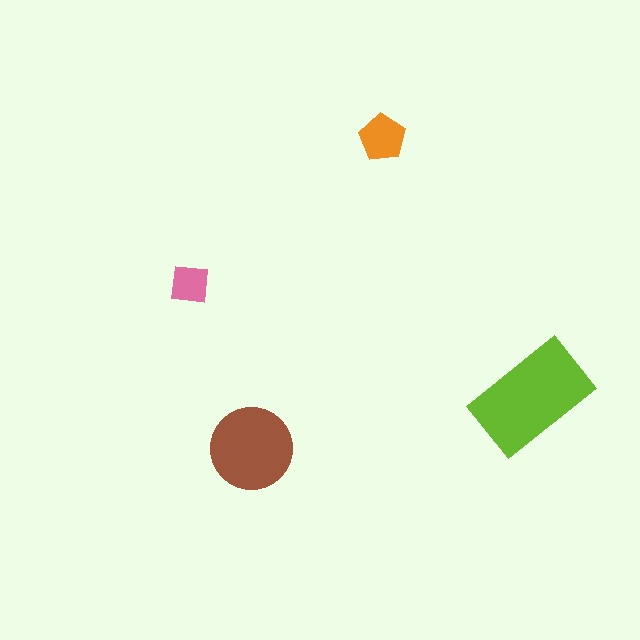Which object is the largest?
The lime rectangle.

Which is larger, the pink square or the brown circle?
The brown circle.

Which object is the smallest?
The pink square.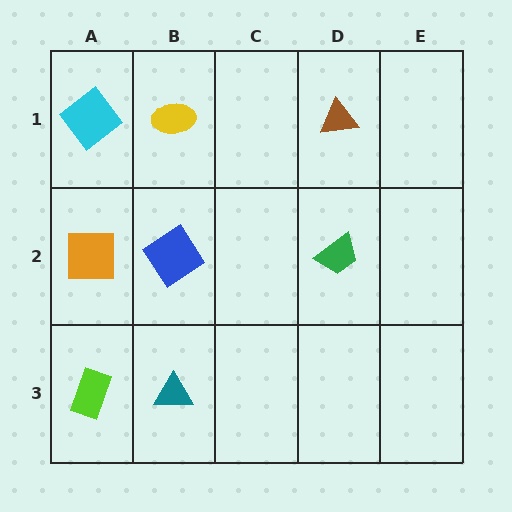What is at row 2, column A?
An orange square.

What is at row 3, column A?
A lime rectangle.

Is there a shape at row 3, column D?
No, that cell is empty.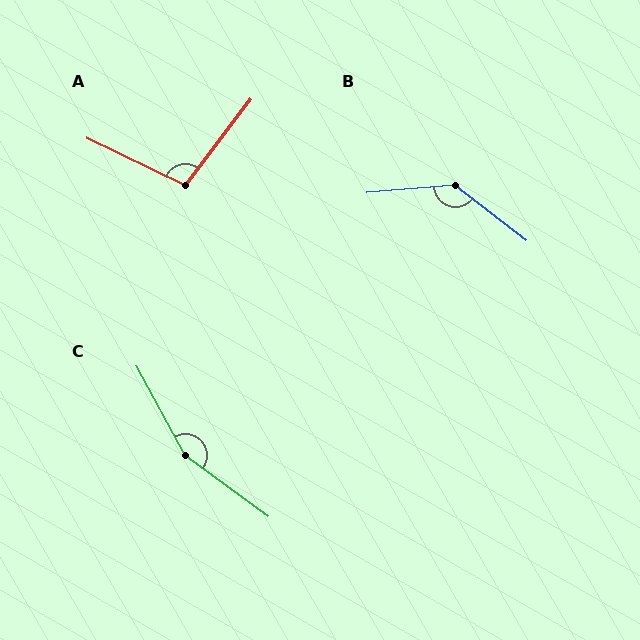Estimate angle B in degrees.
Approximately 138 degrees.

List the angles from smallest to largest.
A (102°), B (138°), C (154°).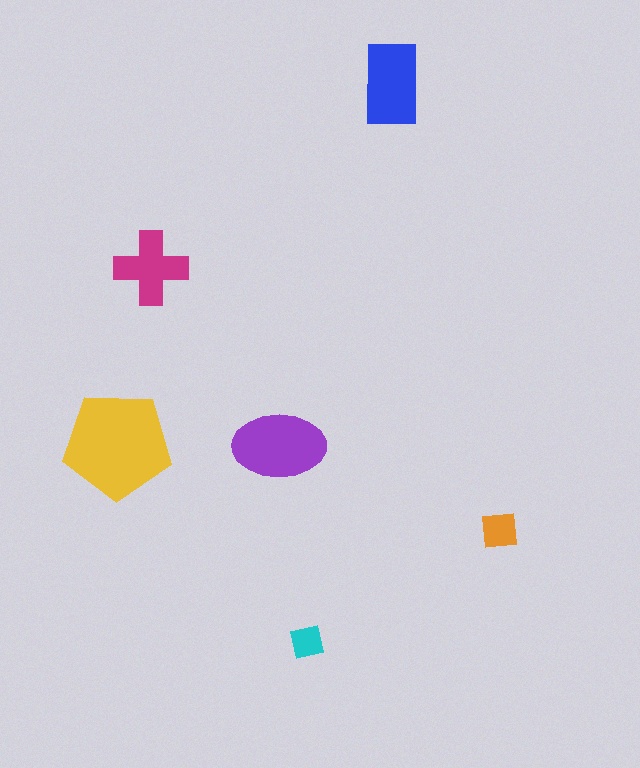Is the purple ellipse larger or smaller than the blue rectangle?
Larger.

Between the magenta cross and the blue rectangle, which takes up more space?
The blue rectangle.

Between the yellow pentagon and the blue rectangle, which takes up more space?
The yellow pentagon.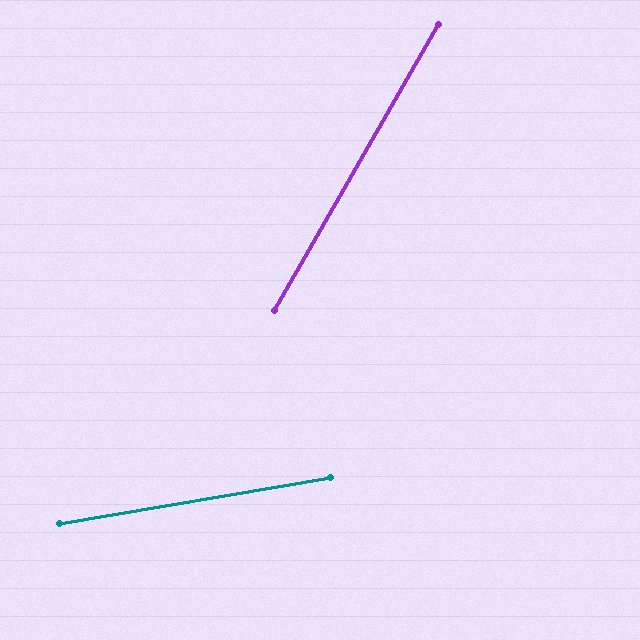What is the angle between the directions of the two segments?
Approximately 51 degrees.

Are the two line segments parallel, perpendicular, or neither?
Neither parallel nor perpendicular — they differ by about 51°.